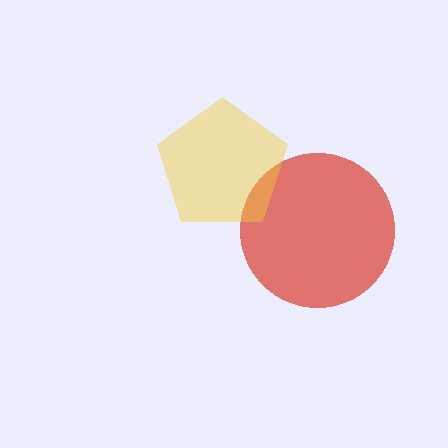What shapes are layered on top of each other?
The layered shapes are: a red circle, a yellow pentagon.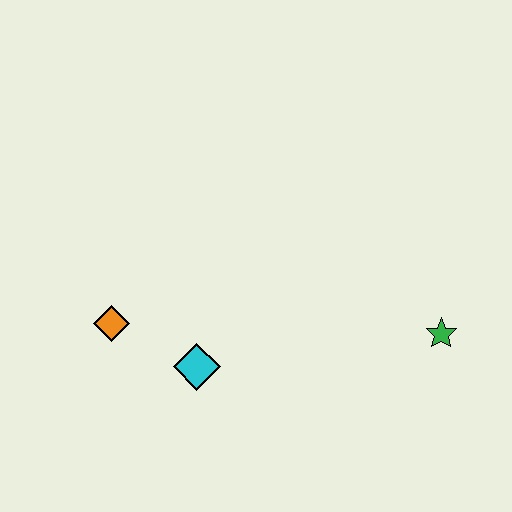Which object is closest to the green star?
The cyan diamond is closest to the green star.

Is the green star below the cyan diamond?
No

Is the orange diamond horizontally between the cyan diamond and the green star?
No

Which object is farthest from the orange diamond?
The green star is farthest from the orange diamond.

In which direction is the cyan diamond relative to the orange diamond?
The cyan diamond is to the right of the orange diamond.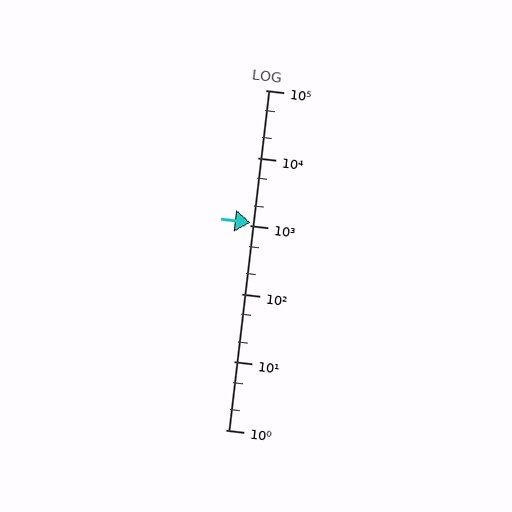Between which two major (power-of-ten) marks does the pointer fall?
The pointer is between 1000 and 10000.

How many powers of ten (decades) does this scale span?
The scale spans 5 decades, from 1 to 100000.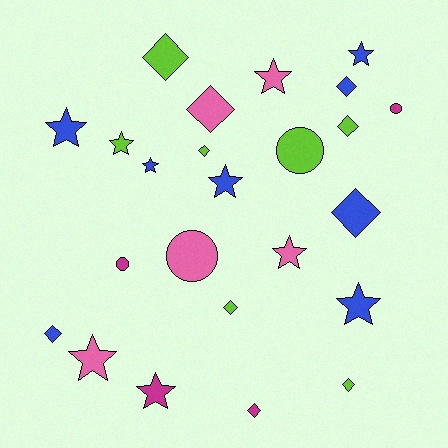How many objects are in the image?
There are 24 objects.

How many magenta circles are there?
There are 2 magenta circles.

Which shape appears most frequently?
Diamond, with 10 objects.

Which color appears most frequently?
Blue, with 8 objects.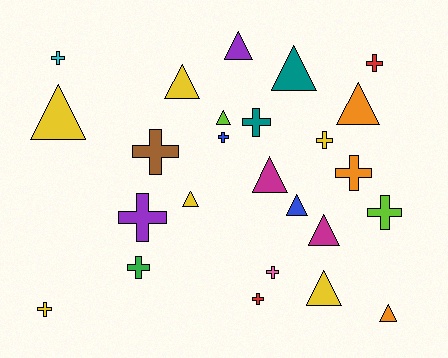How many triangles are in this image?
There are 12 triangles.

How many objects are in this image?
There are 25 objects.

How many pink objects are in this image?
There is 1 pink object.